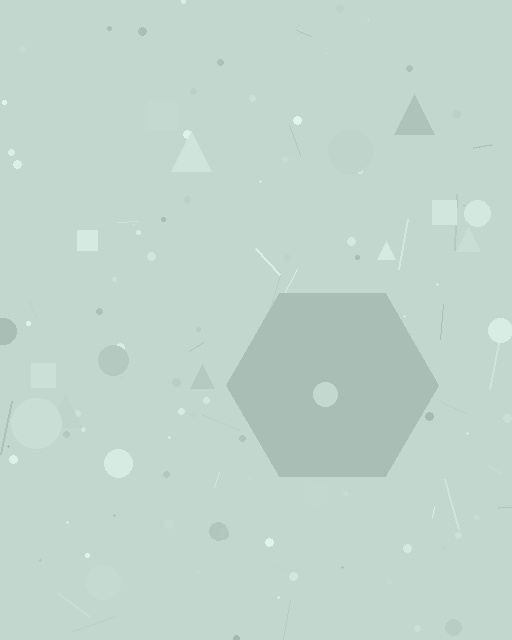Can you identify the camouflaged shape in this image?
The camouflaged shape is a hexagon.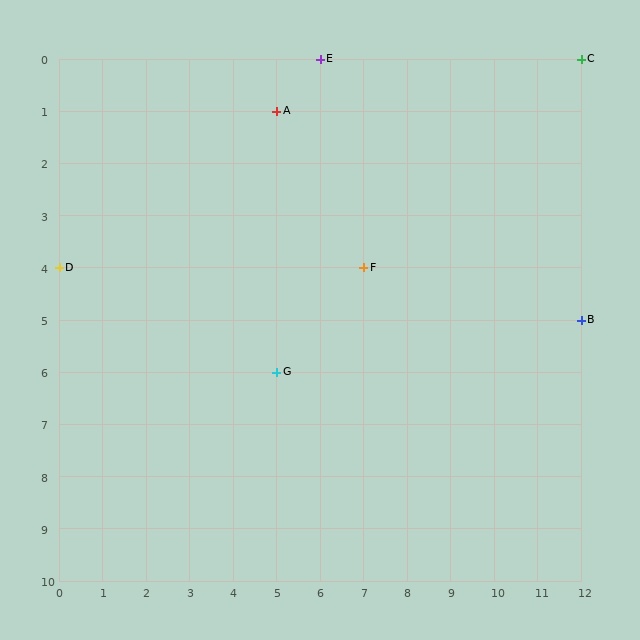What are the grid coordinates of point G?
Point G is at grid coordinates (5, 6).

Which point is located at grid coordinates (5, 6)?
Point G is at (5, 6).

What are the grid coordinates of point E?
Point E is at grid coordinates (6, 0).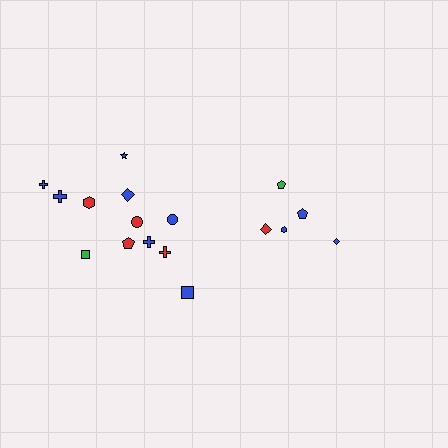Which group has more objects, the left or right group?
The left group.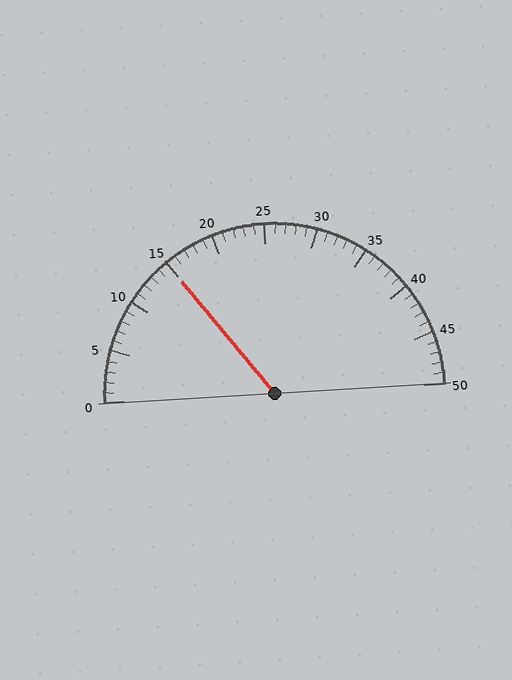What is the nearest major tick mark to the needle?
The nearest major tick mark is 15.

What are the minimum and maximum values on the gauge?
The gauge ranges from 0 to 50.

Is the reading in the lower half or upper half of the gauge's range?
The reading is in the lower half of the range (0 to 50).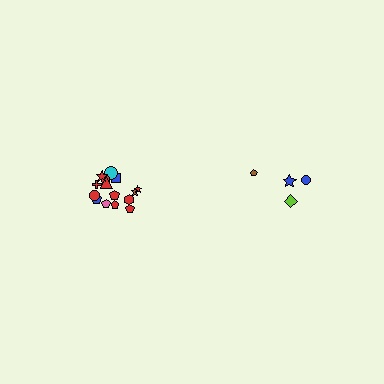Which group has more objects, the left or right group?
The left group.